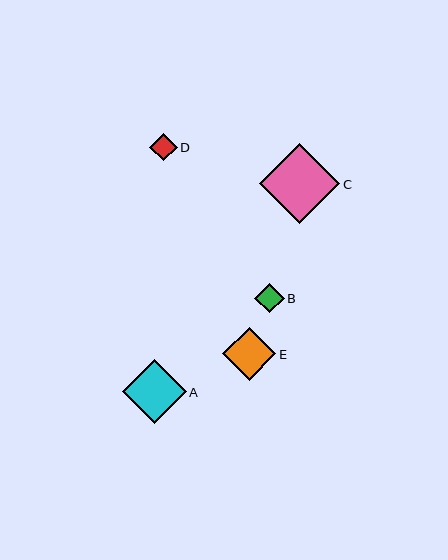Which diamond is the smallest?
Diamond D is the smallest with a size of approximately 27 pixels.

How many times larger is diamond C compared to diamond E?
Diamond C is approximately 1.5 times the size of diamond E.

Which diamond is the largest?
Diamond C is the largest with a size of approximately 80 pixels.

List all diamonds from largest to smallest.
From largest to smallest: C, A, E, B, D.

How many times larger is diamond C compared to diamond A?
Diamond C is approximately 1.3 times the size of diamond A.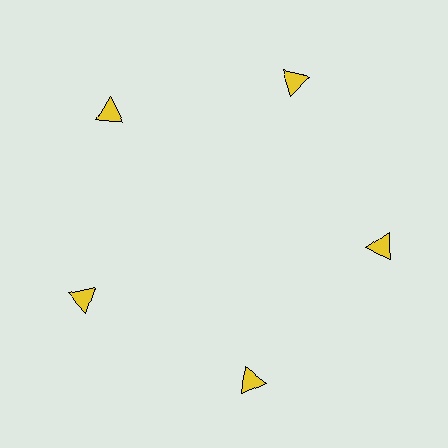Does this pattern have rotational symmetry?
Yes, this pattern has 5-fold rotational symmetry. It looks the same after rotating 72 degrees around the center.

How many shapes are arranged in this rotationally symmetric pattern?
There are 5 shapes, arranged in 5 groups of 1.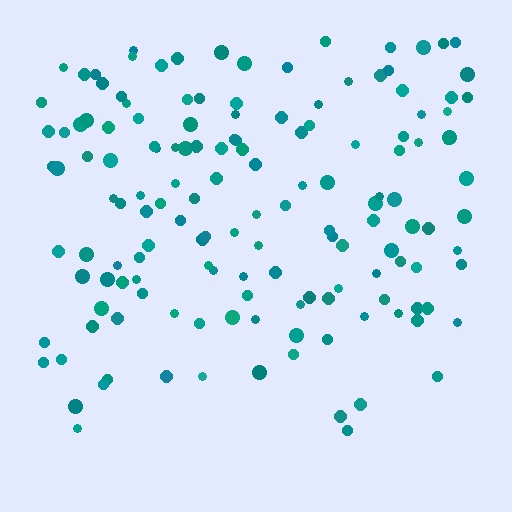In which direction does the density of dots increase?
From bottom to top, with the top side densest.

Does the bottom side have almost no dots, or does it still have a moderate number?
Still a moderate number, just noticeably fewer than the top.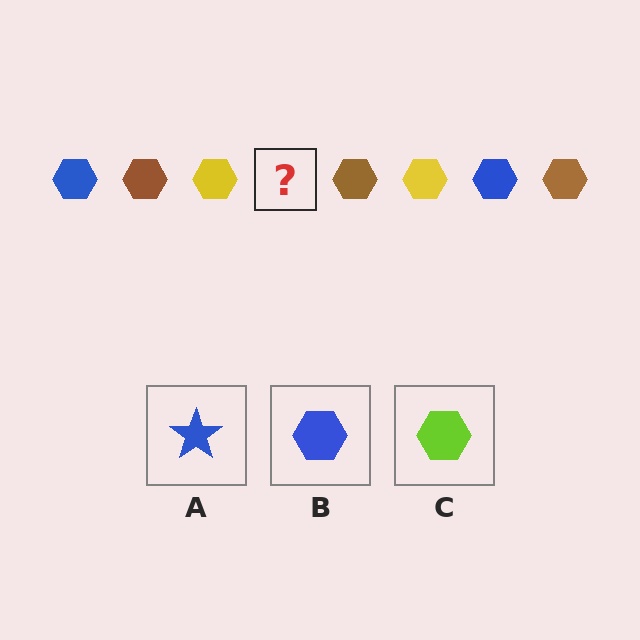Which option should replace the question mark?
Option B.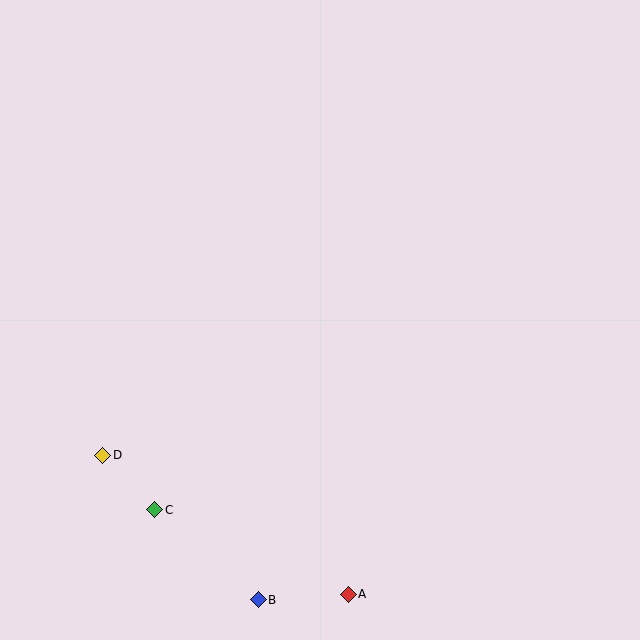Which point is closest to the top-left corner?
Point D is closest to the top-left corner.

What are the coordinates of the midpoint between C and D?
The midpoint between C and D is at (129, 483).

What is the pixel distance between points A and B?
The distance between A and B is 90 pixels.